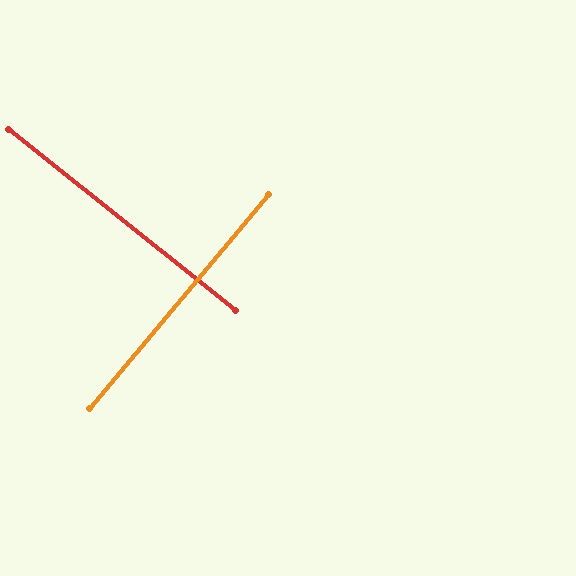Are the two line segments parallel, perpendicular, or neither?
Perpendicular — they meet at approximately 89°.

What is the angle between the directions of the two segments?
Approximately 89 degrees.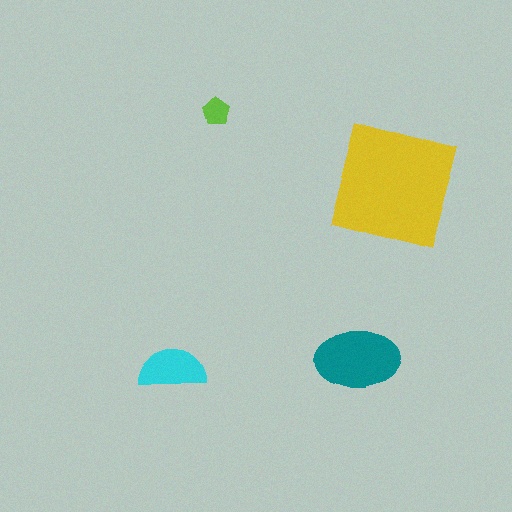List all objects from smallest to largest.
The lime pentagon, the cyan semicircle, the teal ellipse, the yellow square.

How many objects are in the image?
There are 4 objects in the image.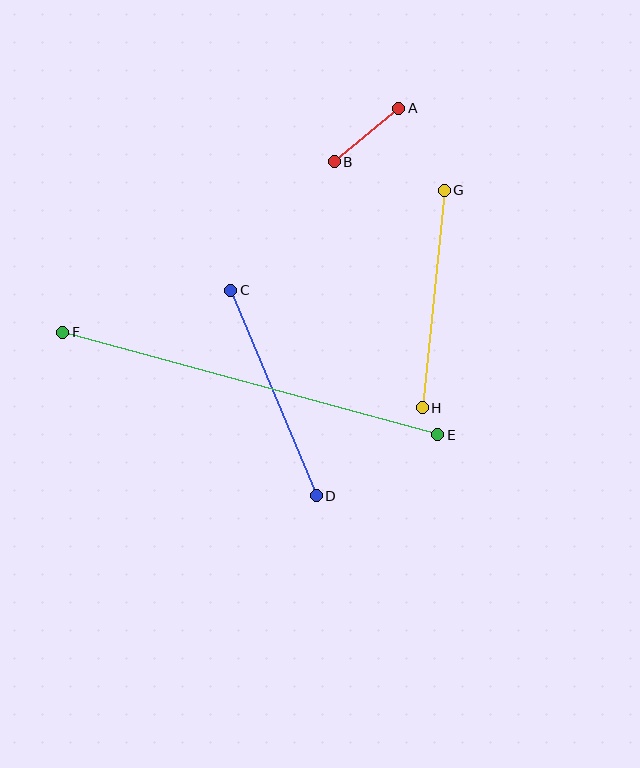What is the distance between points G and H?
The distance is approximately 218 pixels.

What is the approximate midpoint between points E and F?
The midpoint is at approximately (250, 383) pixels.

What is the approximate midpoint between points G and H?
The midpoint is at approximately (433, 299) pixels.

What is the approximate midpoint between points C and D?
The midpoint is at approximately (274, 393) pixels.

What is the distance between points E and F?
The distance is approximately 389 pixels.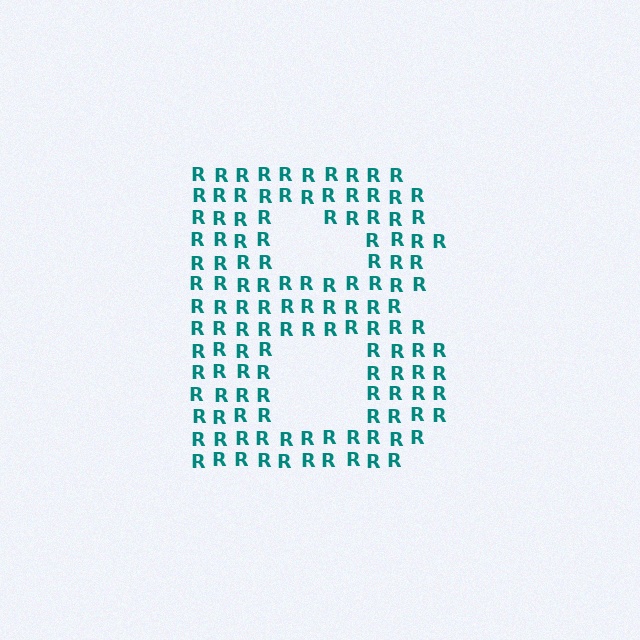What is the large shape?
The large shape is the letter B.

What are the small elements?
The small elements are letter R's.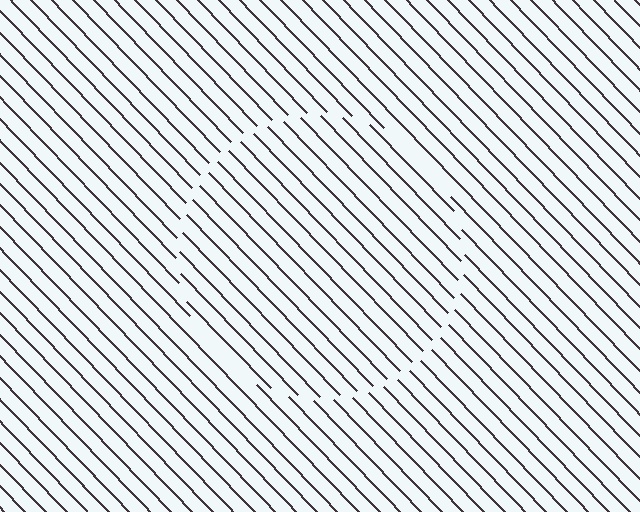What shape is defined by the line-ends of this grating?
An illusory circle. The interior of the shape contains the same grating, shifted by half a period — the contour is defined by the phase discontinuity where line-ends from the inner and outer gratings abut.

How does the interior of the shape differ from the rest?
The interior of the shape contains the same grating, shifted by half a period — the contour is defined by the phase discontinuity where line-ends from the inner and outer gratings abut.